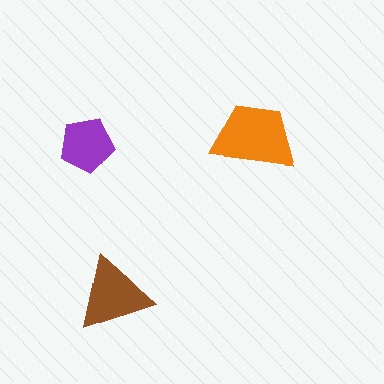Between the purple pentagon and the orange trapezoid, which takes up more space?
The orange trapezoid.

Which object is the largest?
The orange trapezoid.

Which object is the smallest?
The purple pentagon.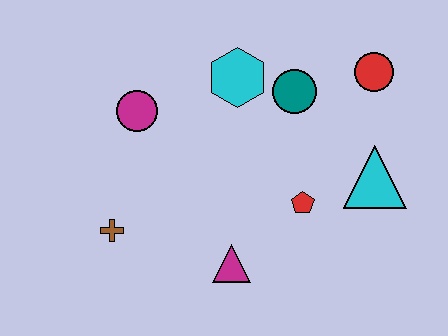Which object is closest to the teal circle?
The cyan hexagon is closest to the teal circle.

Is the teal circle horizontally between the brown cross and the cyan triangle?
Yes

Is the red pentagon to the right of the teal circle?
Yes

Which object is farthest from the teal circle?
The brown cross is farthest from the teal circle.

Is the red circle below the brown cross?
No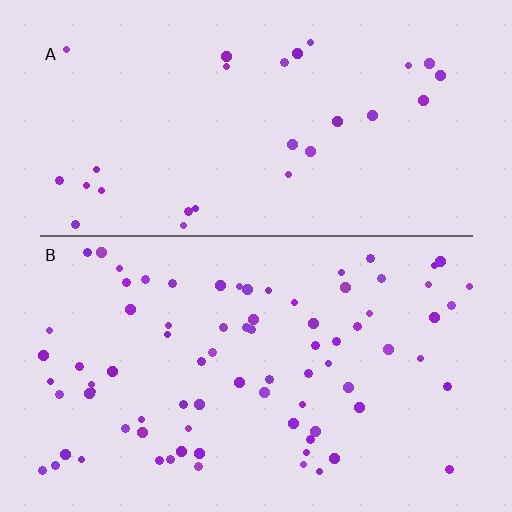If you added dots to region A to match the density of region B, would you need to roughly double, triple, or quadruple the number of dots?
Approximately triple.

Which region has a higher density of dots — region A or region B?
B (the bottom).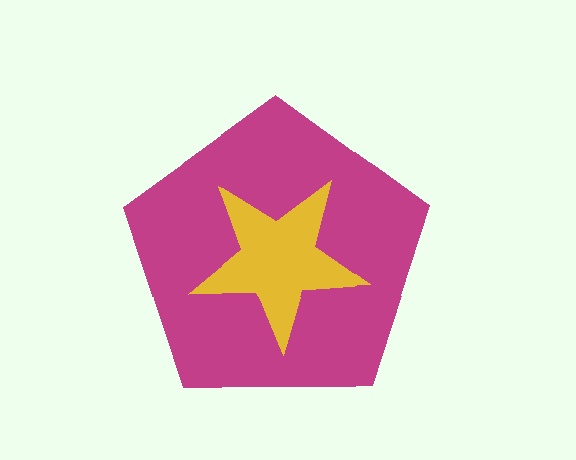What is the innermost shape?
The yellow star.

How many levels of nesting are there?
2.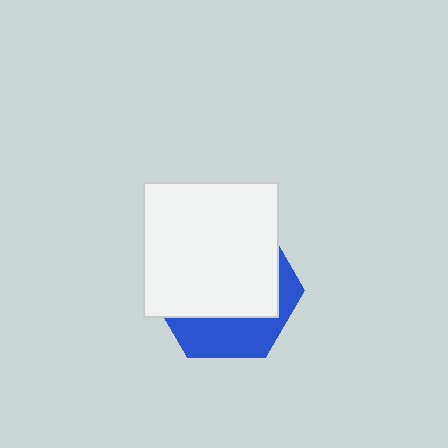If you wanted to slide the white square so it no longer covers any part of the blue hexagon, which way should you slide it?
Slide it up — that is the most direct way to separate the two shapes.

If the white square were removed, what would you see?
You would see the complete blue hexagon.